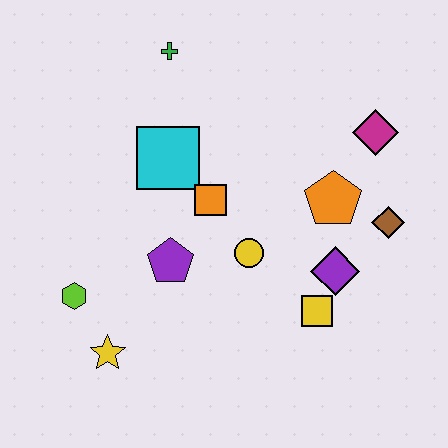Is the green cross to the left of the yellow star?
No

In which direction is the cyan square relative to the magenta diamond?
The cyan square is to the left of the magenta diamond.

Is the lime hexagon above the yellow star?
Yes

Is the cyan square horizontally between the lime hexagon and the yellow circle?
Yes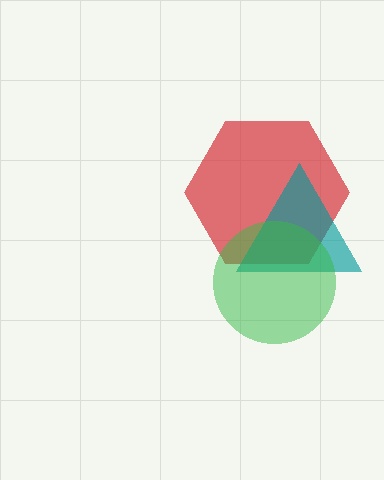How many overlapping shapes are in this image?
There are 3 overlapping shapes in the image.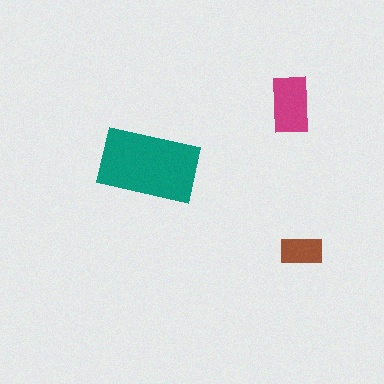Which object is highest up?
The magenta rectangle is topmost.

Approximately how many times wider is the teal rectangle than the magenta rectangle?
About 1.5 times wider.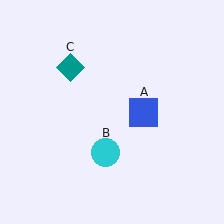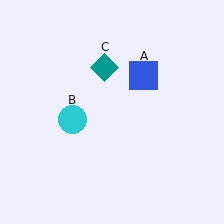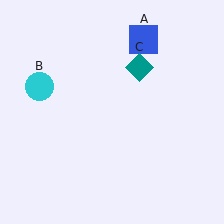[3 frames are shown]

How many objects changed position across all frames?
3 objects changed position: blue square (object A), cyan circle (object B), teal diamond (object C).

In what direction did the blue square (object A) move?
The blue square (object A) moved up.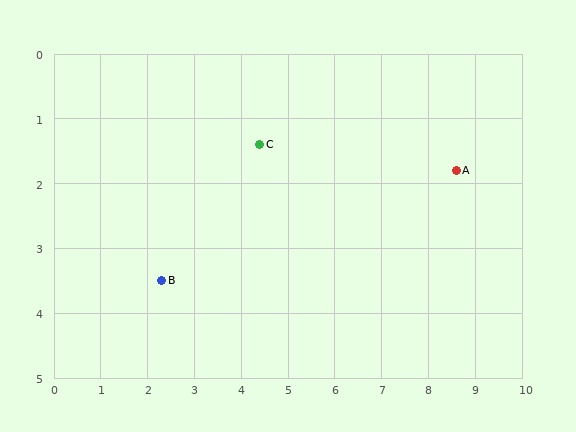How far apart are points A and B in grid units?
Points A and B are about 6.5 grid units apart.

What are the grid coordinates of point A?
Point A is at approximately (8.6, 1.8).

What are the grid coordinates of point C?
Point C is at approximately (4.4, 1.4).